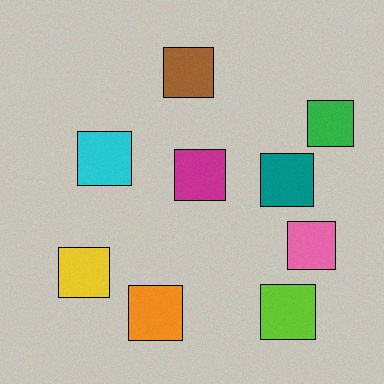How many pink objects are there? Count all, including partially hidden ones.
There is 1 pink object.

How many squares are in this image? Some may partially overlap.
There are 9 squares.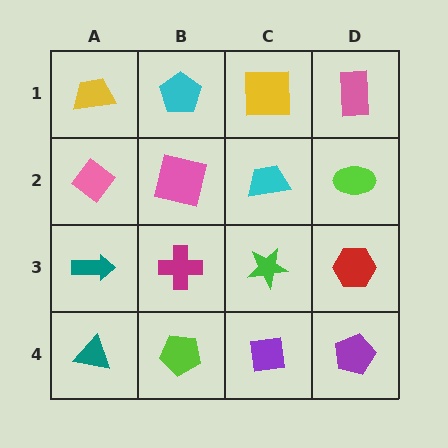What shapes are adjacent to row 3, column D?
A lime ellipse (row 2, column D), a purple pentagon (row 4, column D), a green star (row 3, column C).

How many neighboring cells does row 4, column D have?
2.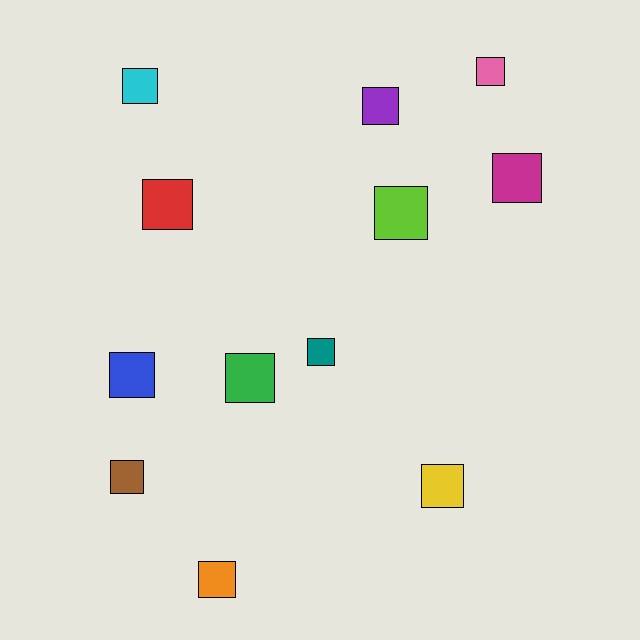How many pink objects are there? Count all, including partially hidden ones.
There is 1 pink object.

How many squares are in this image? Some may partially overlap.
There are 12 squares.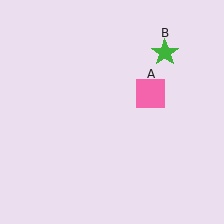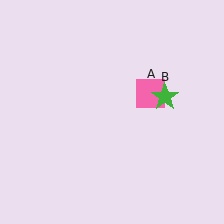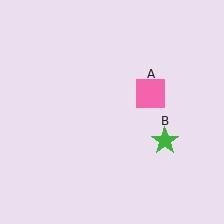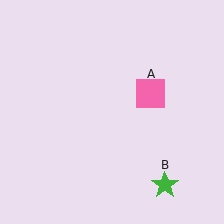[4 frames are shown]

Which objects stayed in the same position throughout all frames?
Pink square (object A) remained stationary.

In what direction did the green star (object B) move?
The green star (object B) moved down.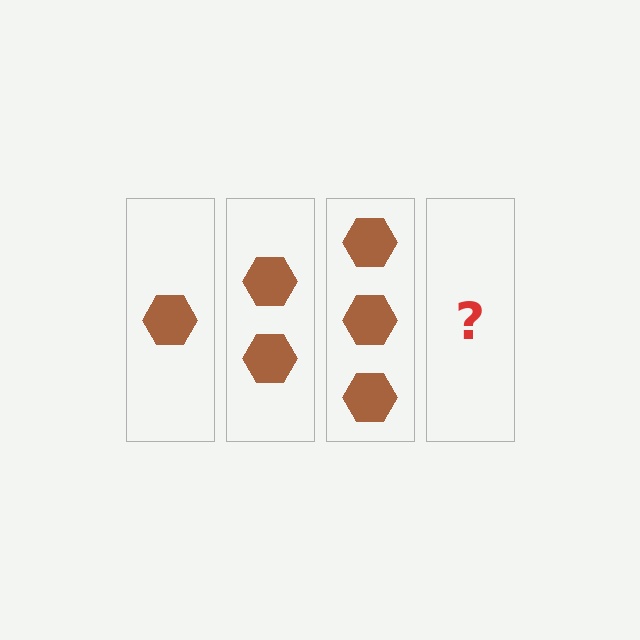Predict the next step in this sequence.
The next step is 4 hexagons.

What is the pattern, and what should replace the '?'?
The pattern is that each step adds one more hexagon. The '?' should be 4 hexagons.